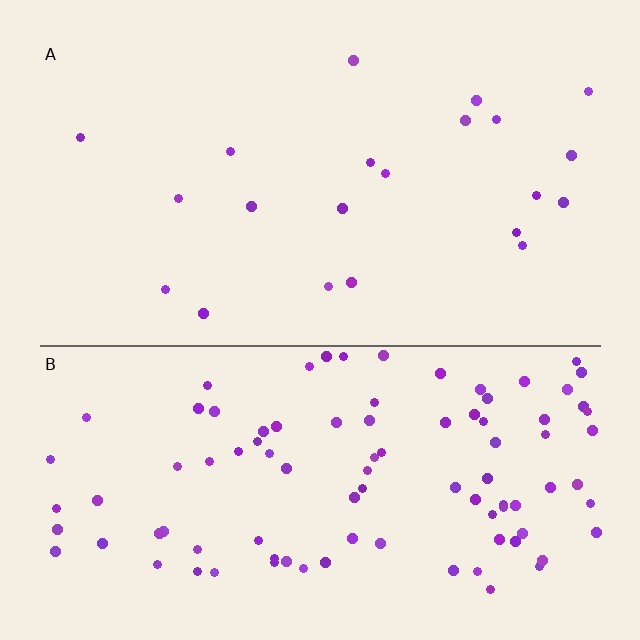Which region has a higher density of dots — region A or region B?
B (the bottom).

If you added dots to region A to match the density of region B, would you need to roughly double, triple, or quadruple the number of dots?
Approximately quadruple.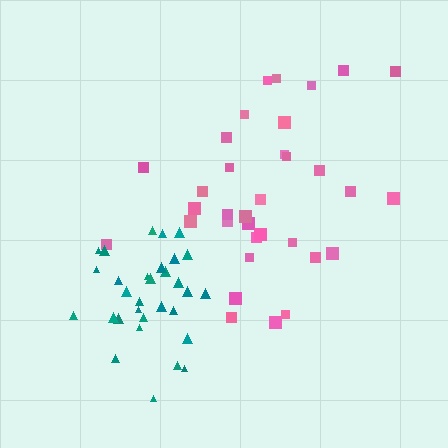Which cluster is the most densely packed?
Teal.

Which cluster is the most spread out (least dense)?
Pink.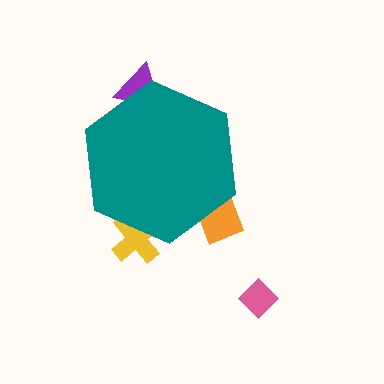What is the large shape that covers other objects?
A teal hexagon.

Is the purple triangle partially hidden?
Yes, the purple triangle is partially hidden behind the teal hexagon.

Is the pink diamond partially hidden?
No, the pink diamond is fully visible.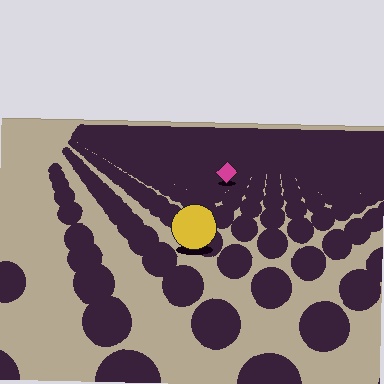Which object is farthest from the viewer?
The magenta diamond is farthest from the viewer. It appears smaller and the ground texture around it is denser.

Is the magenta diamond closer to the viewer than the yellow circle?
No. The yellow circle is closer — you can tell from the texture gradient: the ground texture is coarser near it.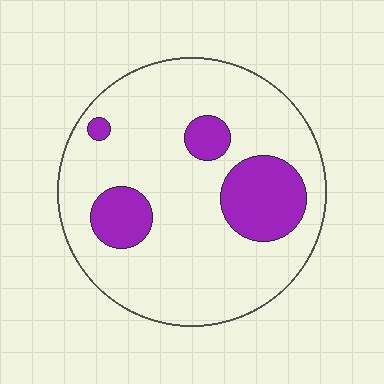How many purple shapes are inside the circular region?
4.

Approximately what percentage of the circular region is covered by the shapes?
Approximately 20%.